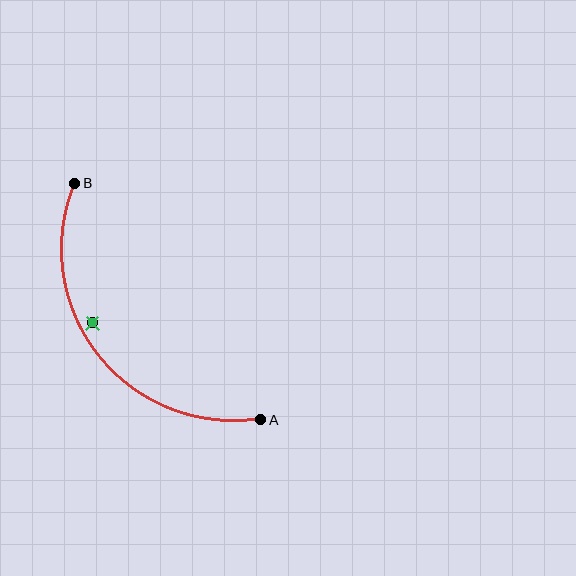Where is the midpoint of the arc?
The arc midpoint is the point on the curve farthest from the straight line joining A and B. It sits below and to the left of that line.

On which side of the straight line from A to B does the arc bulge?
The arc bulges below and to the left of the straight line connecting A and B.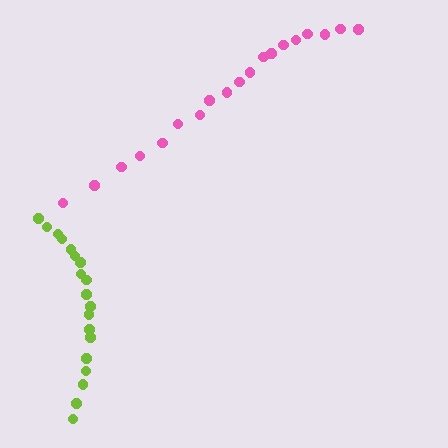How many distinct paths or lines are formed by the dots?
There are 2 distinct paths.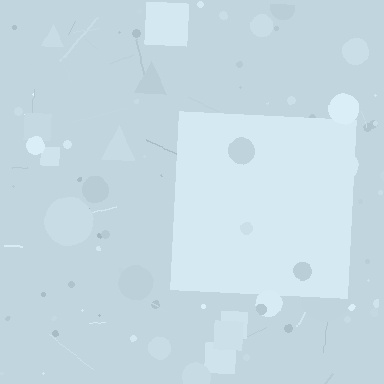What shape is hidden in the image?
A square is hidden in the image.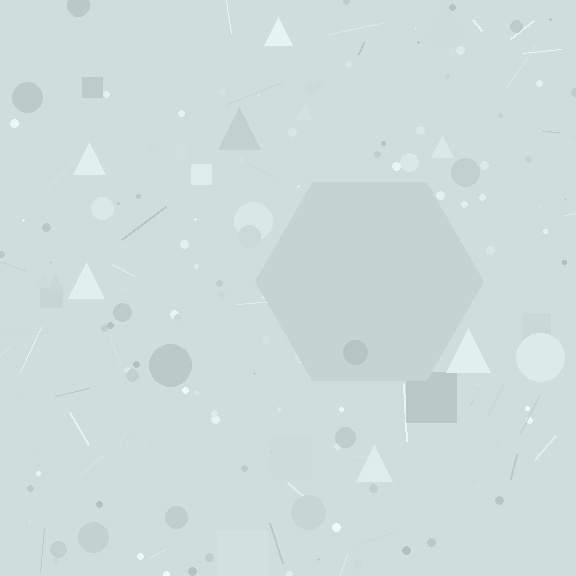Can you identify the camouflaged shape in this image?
The camouflaged shape is a hexagon.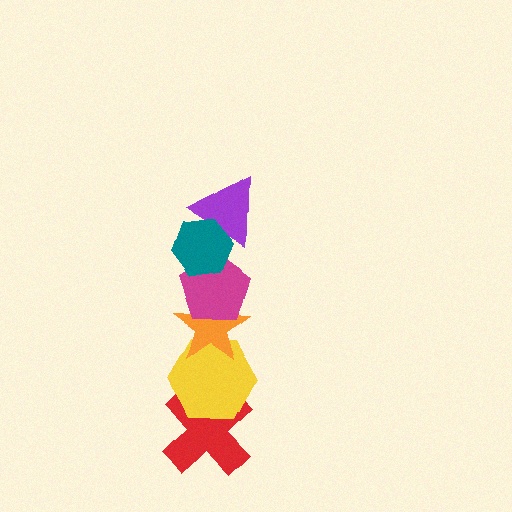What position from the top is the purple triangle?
The purple triangle is 2nd from the top.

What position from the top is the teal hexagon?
The teal hexagon is 1st from the top.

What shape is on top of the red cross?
The yellow hexagon is on top of the red cross.